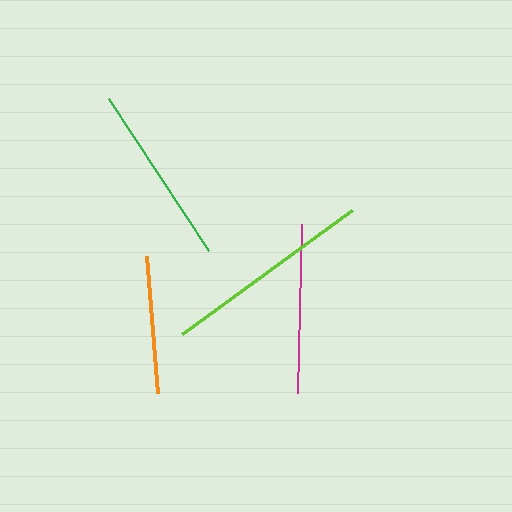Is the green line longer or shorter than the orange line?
The green line is longer than the orange line.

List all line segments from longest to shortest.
From longest to shortest: lime, green, magenta, orange.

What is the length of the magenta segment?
The magenta segment is approximately 169 pixels long.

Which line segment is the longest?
The lime line is the longest at approximately 211 pixels.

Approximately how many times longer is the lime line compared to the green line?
The lime line is approximately 1.2 times the length of the green line.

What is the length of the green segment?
The green segment is approximately 182 pixels long.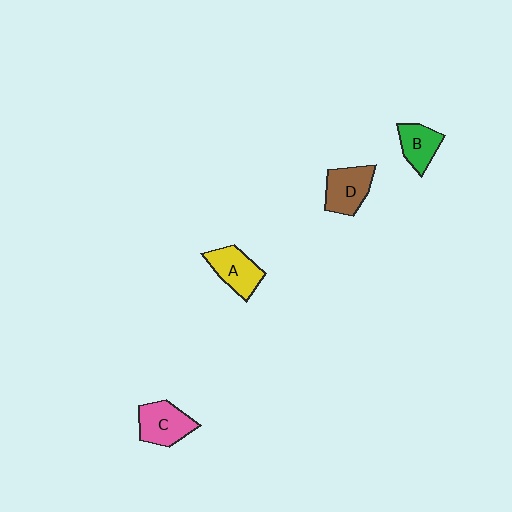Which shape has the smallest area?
Shape B (green).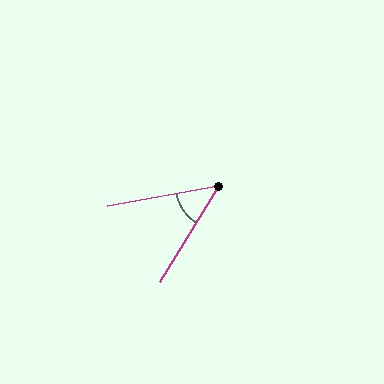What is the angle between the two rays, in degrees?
Approximately 48 degrees.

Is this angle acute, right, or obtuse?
It is acute.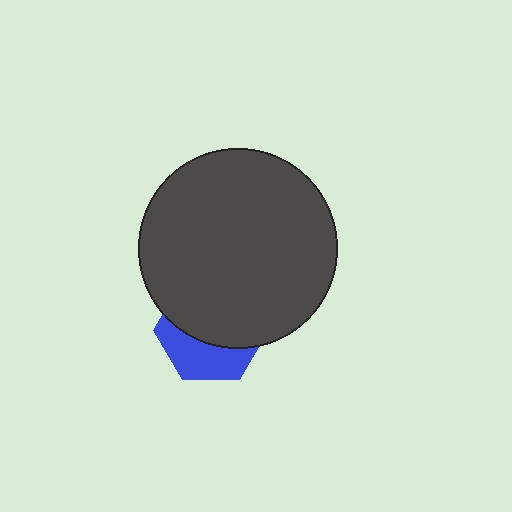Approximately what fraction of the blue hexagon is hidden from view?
Roughly 62% of the blue hexagon is hidden behind the dark gray circle.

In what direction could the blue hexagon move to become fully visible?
The blue hexagon could move down. That would shift it out from behind the dark gray circle entirely.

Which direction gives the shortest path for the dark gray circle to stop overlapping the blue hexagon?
Moving up gives the shortest separation.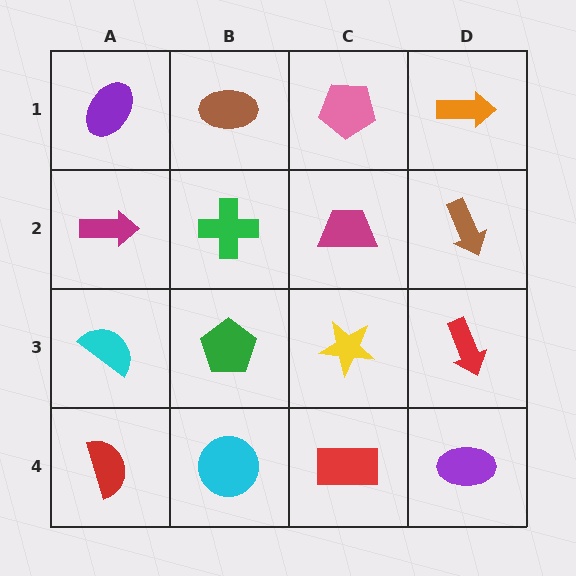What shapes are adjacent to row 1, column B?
A green cross (row 2, column B), a purple ellipse (row 1, column A), a pink pentagon (row 1, column C).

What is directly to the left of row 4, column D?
A red rectangle.